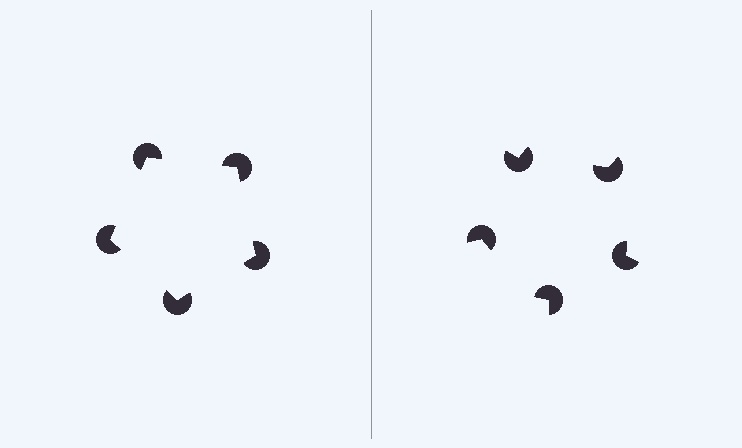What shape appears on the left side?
An illusory pentagon.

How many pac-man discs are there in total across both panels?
10 — 5 on each side.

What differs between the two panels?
The pac-man discs are positioned identically on both sides; only the wedge orientations differ. On the left they align to a pentagon; on the right they are misaligned.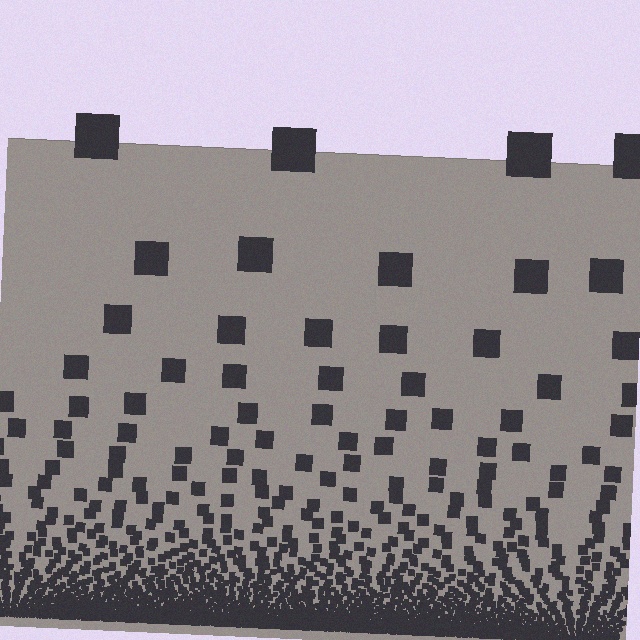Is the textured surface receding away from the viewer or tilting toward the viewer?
The surface appears to tilt toward the viewer. Texture elements get larger and sparser toward the top.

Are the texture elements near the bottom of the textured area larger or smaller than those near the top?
Smaller. The gradient is inverted — elements near the bottom are smaller and denser.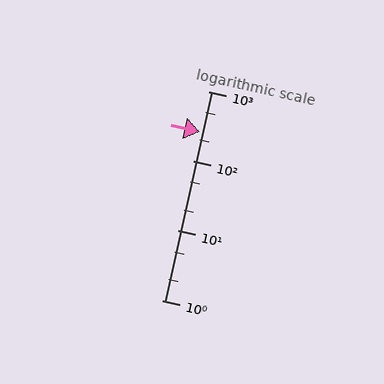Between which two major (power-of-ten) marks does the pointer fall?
The pointer is between 100 and 1000.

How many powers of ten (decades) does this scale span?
The scale spans 3 decades, from 1 to 1000.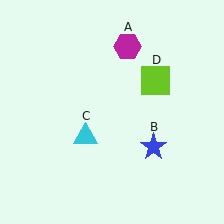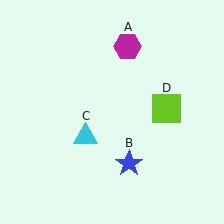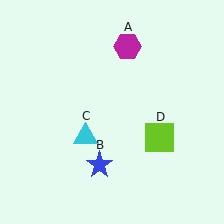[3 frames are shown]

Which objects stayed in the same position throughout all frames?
Magenta hexagon (object A) and cyan triangle (object C) remained stationary.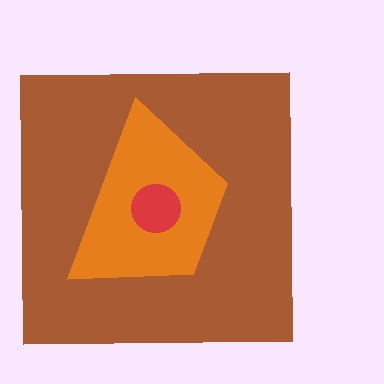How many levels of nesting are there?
3.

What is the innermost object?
The red circle.